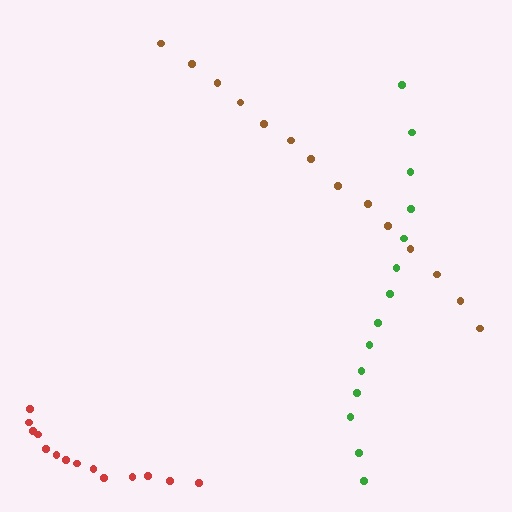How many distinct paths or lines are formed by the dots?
There are 3 distinct paths.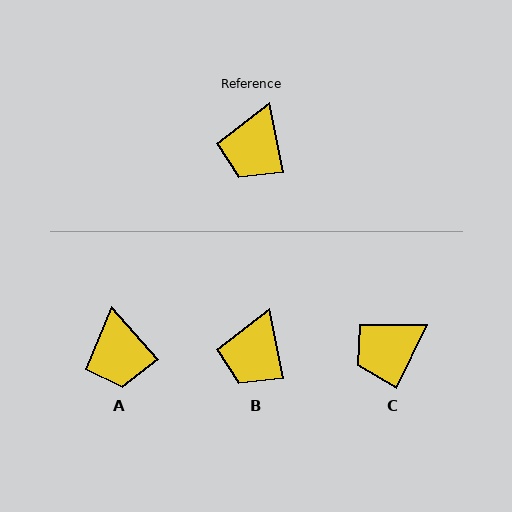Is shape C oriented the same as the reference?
No, it is off by about 37 degrees.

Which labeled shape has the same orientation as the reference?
B.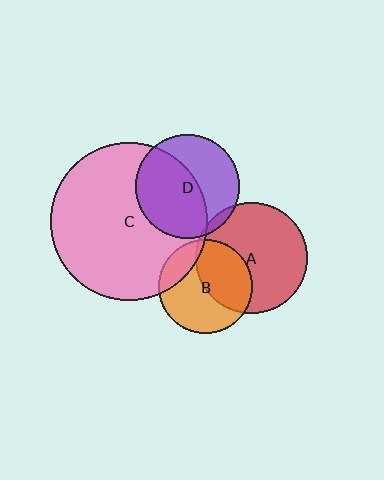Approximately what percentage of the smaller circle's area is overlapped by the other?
Approximately 55%.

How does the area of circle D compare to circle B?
Approximately 1.2 times.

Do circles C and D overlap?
Yes.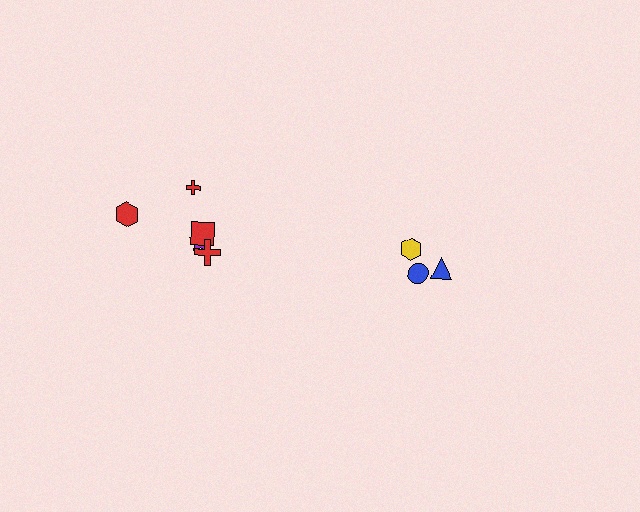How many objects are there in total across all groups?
There are 8 objects.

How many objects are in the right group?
There are 3 objects.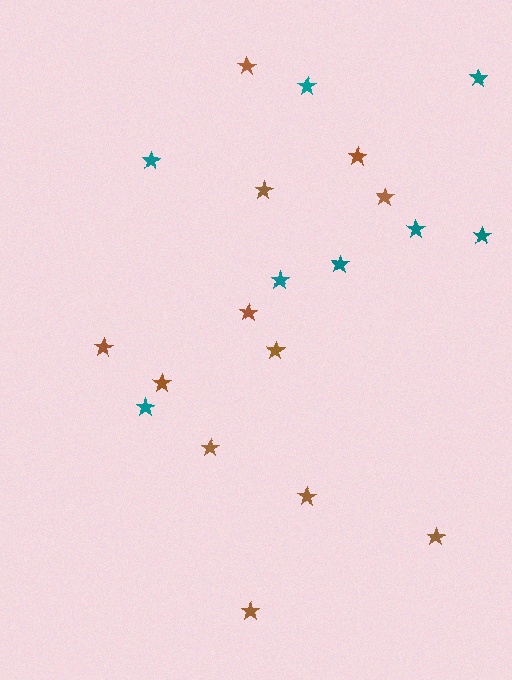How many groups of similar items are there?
There are 2 groups: one group of brown stars (12) and one group of teal stars (8).